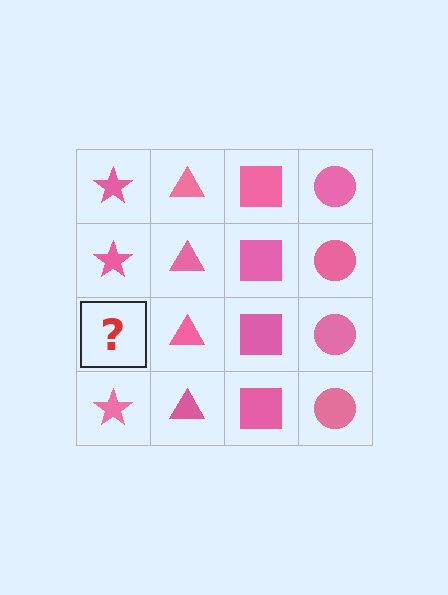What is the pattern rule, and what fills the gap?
The rule is that each column has a consistent shape. The gap should be filled with a pink star.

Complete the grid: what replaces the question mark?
The question mark should be replaced with a pink star.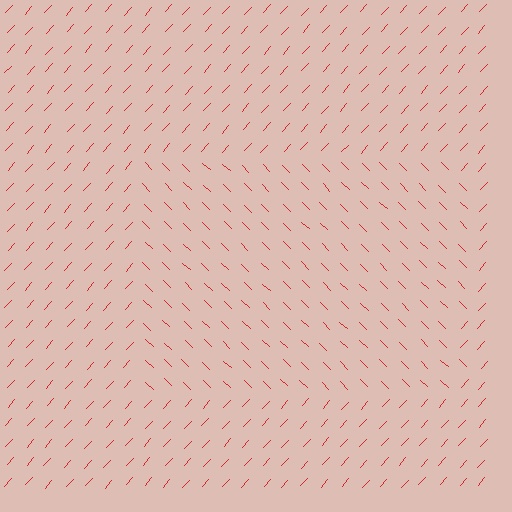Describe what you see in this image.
The image is filled with small red line segments. A rectangle region in the image has lines oriented differently from the surrounding lines, creating a visible texture boundary.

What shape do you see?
I see a rectangle.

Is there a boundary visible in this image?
Yes, there is a texture boundary formed by a change in line orientation.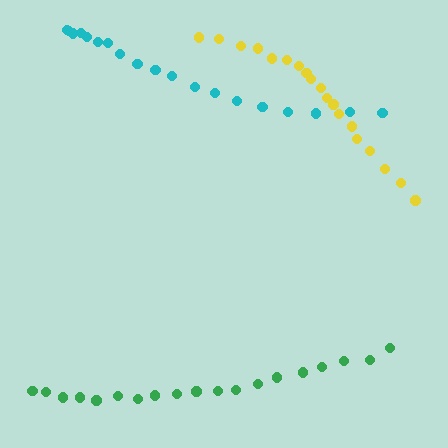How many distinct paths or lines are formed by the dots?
There are 3 distinct paths.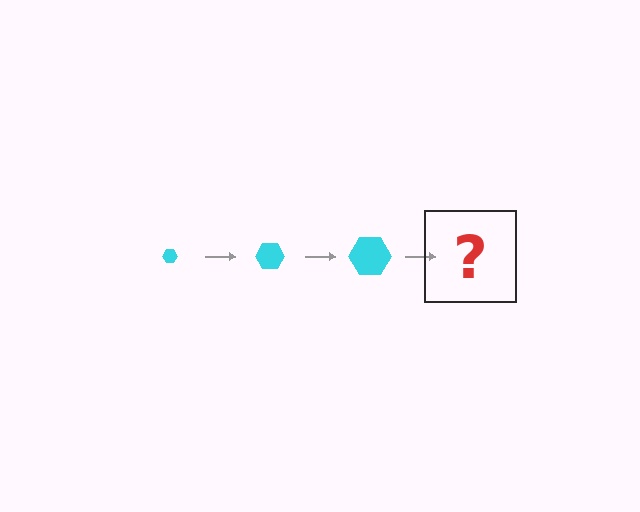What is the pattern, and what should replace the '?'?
The pattern is that the hexagon gets progressively larger each step. The '?' should be a cyan hexagon, larger than the previous one.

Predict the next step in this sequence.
The next step is a cyan hexagon, larger than the previous one.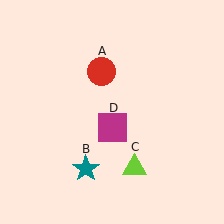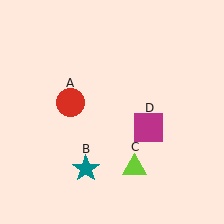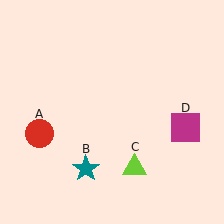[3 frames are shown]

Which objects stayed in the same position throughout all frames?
Teal star (object B) and lime triangle (object C) remained stationary.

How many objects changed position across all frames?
2 objects changed position: red circle (object A), magenta square (object D).